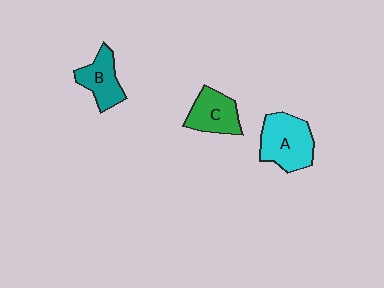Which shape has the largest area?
Shape A (cyan).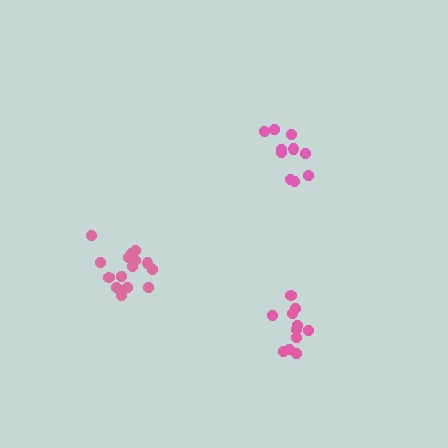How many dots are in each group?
Group 1: 10 dots, Group 2: 15 dots, Group 3: 11 dots (36 total).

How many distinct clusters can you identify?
There are 3 distinct clusters.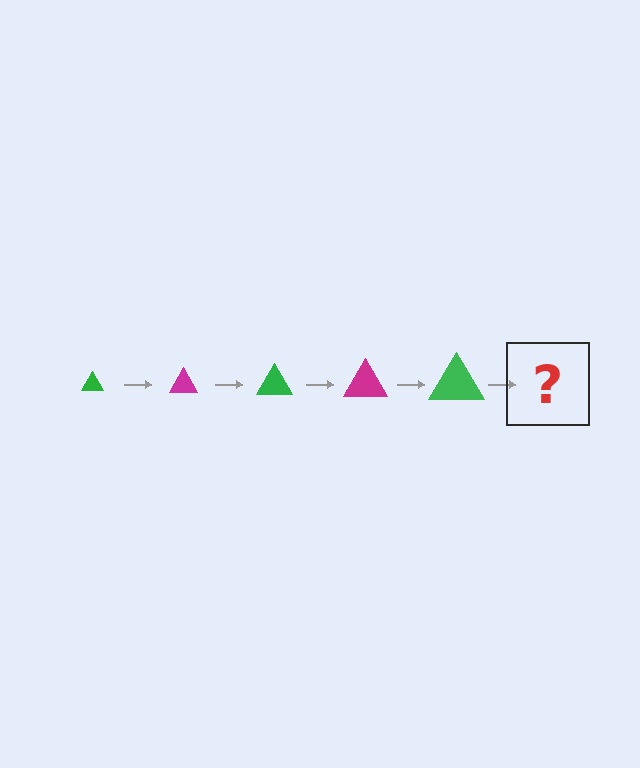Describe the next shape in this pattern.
It should be a magenta triangle, larger than the previous one.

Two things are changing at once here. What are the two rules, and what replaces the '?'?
The two rules are that the triangle grows larger each step and the color cycles through green and magenta. The '?' should be a magenta triangle, larger than the previous one.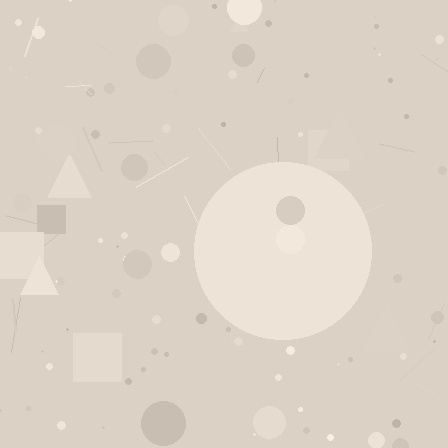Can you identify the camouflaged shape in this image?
The camouflaged shape is a circle.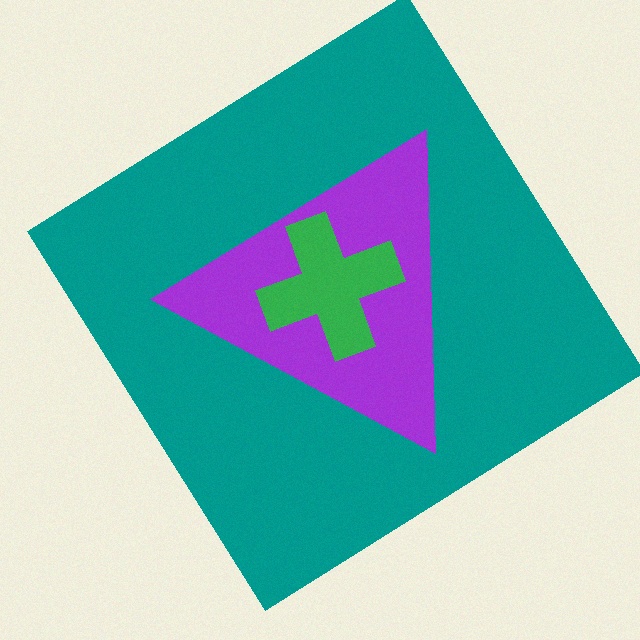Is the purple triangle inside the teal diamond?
Yes.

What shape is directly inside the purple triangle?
The green cross.